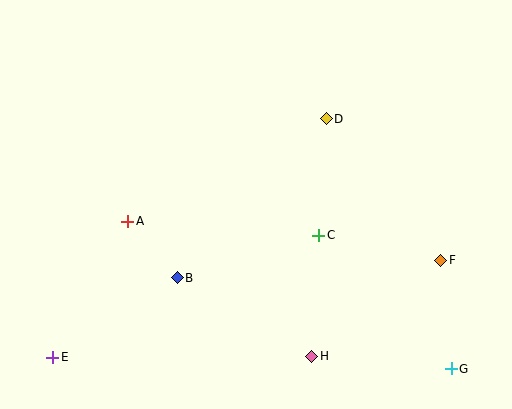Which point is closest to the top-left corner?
Point A is closest to the top-left corner.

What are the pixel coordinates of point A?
Point A is at (128, 221).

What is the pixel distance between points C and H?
The distance between C and H is 122 pixels.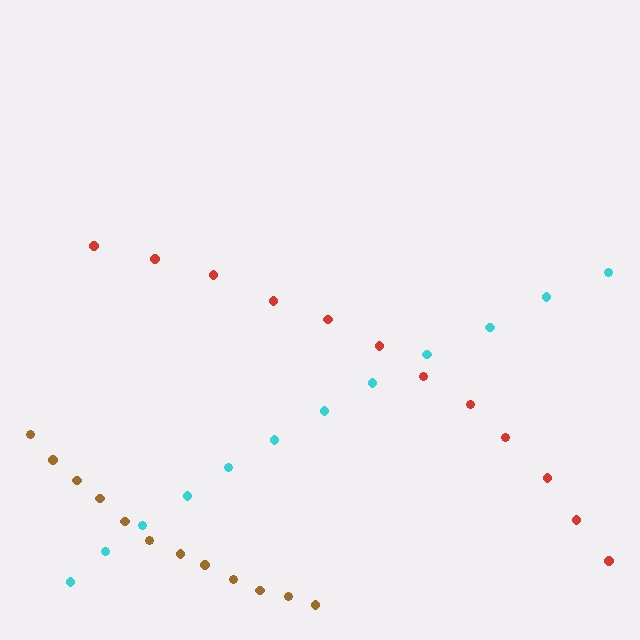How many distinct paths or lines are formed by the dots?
There are 3 distinct paths.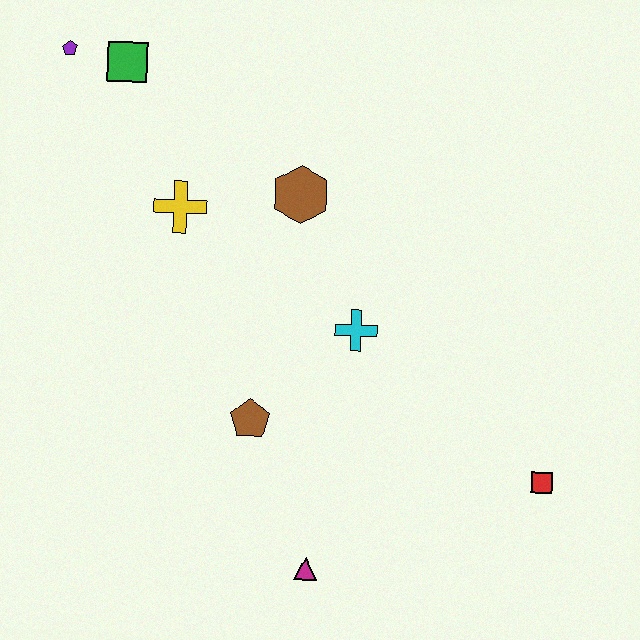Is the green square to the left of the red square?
Yes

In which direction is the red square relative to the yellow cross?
The red square is to the right of the yellow cross.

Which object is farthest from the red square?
The purple pentagon is farthest from the red square.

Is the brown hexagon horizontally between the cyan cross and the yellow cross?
Yes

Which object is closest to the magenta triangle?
The brown pentagon is closest to the magenta triangle.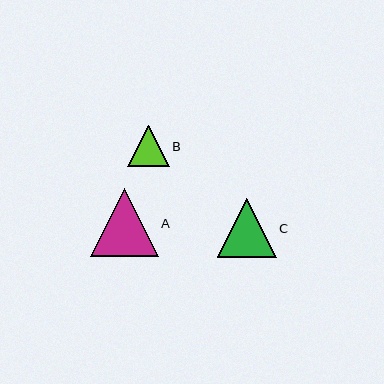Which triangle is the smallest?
Triangle B is the smallest with a size of approximately 42 pixels.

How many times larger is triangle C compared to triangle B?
Triangle C is approximately 1.4 times the size of triangle B.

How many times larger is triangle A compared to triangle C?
Triangle A is approximately 1.2 times the size of triangle C.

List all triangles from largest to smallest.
From largest to smallest: A, C, B.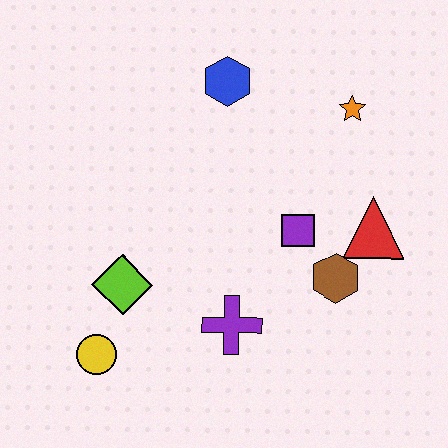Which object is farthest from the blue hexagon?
The yellow circle is farthest from the blue hexagon.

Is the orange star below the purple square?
No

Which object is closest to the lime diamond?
The yellow circle is closest to the lime diamond.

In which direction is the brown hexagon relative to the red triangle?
The brown hexagon is below the red triangle.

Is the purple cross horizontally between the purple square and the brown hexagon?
No